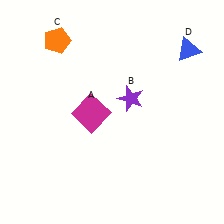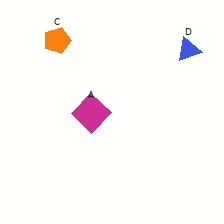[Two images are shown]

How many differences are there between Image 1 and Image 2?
There is 1 difference between the two images.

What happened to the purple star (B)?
The purple star (B) was removed in Image 2. It was in the top-right area of Image 1.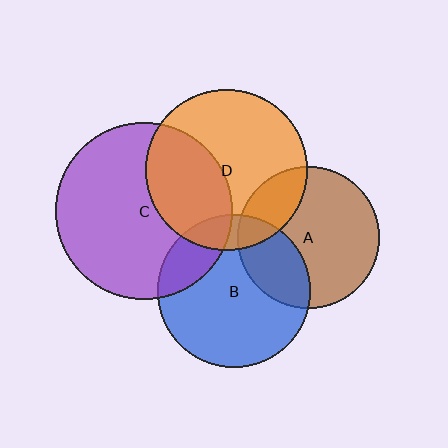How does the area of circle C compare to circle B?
Approximately 1.3 times.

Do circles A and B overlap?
Yes.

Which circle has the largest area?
Circle C (purple).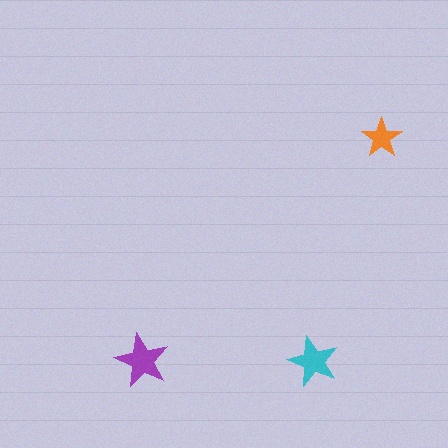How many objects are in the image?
There are 3 objects in the image.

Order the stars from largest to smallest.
the purple one, the cyan one, the orange one.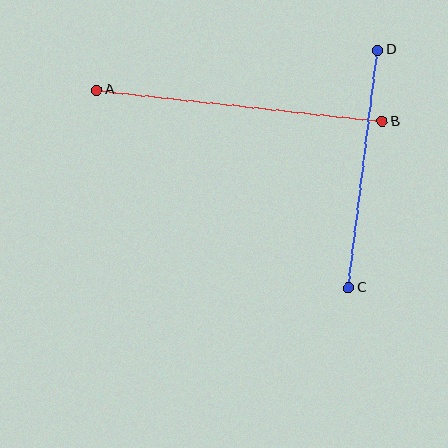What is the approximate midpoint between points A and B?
The midpoint is at approximately (239, 105) pixels.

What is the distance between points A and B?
The distance is approximately 288 pixels.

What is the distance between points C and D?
The distance is approximately 240 pixels.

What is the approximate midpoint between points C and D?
The midpoint is at approximately (363, 169) pixels.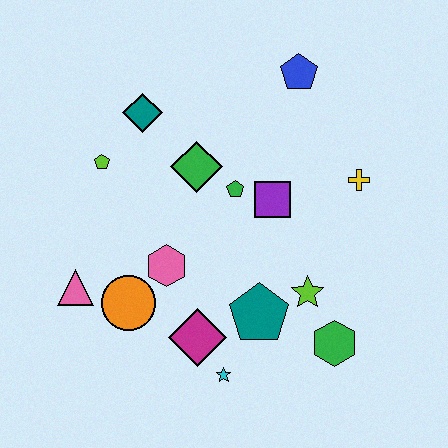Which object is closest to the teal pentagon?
The lime star is closest to the teal pentagon.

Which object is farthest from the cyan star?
The blue pentagon is farthest from the cyan star.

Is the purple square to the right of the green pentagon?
Yes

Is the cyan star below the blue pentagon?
Yes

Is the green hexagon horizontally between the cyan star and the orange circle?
No